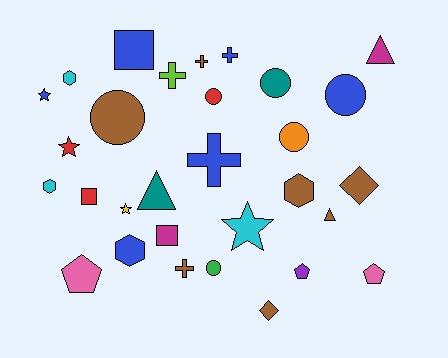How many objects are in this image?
There are 30 objects.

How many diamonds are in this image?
There are 2 diamonds.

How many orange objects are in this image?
There is 1 orange object.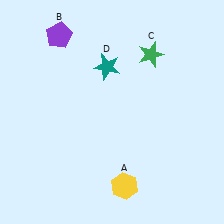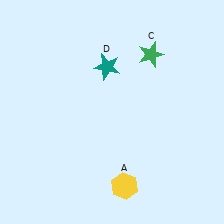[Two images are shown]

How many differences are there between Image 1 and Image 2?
There is 1 difference between the two images.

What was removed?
The purple pentagon (B) was removed in Image 2.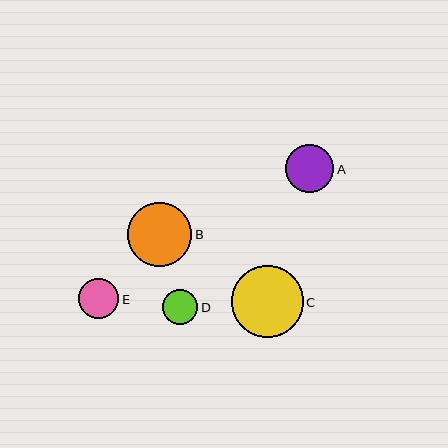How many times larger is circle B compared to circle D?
Circle B is approximately 1.8 times the size of circle D.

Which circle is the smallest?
Circle D is the smallest with a size of approximately 35 pixels.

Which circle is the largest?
Circle C is the largest with a size of approximately 72 pixels.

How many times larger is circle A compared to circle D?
Circle A is approximately 1.4 times the size of circle D.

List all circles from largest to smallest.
From largest to smallest: C, B, A, E, D.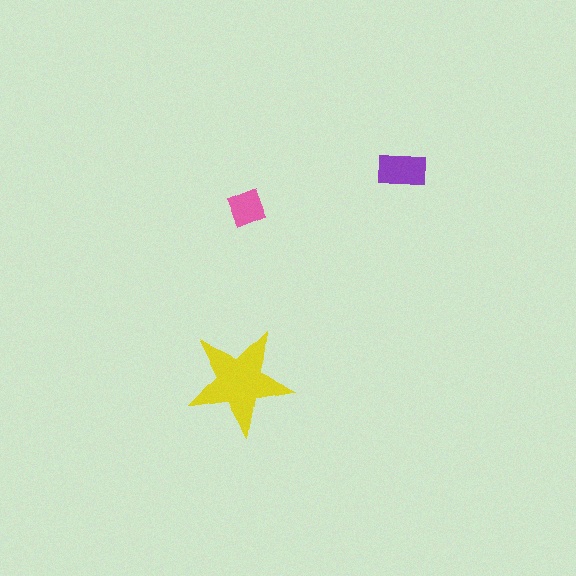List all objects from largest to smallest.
The yellow star, the purple rectangle, the pink diamond.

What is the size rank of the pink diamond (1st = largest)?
3rd.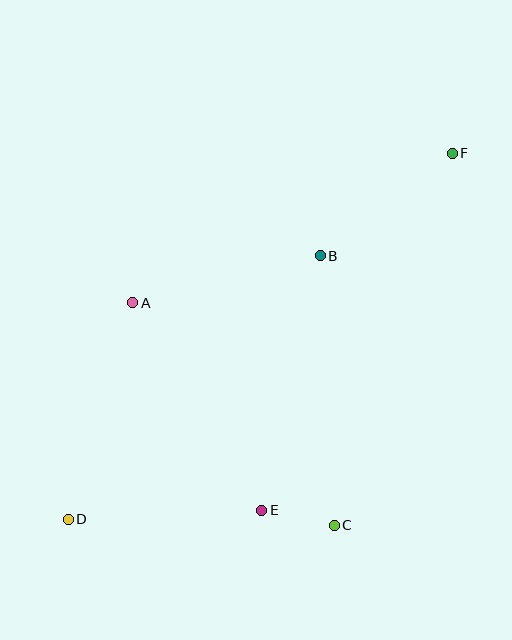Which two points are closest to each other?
Points C and E are closest to each other.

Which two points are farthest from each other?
Points D and F are farthest from each other.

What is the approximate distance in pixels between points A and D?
The distance between A and D is approximately 226 pixels.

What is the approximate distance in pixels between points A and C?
The distance between A and C is approximately 300 pixels.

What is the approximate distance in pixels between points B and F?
The distance between B and F is approximately 167 pixels.